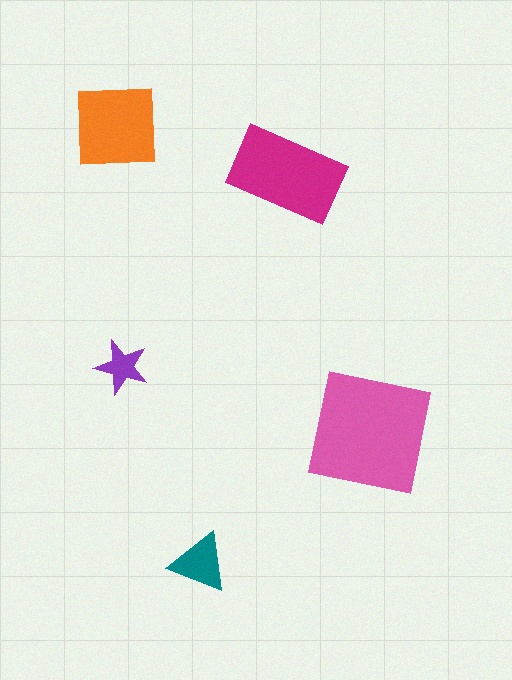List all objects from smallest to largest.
The purple star, the teal triangle, the orange square, the magenta rectangle, the pink square.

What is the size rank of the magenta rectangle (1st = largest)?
2nd.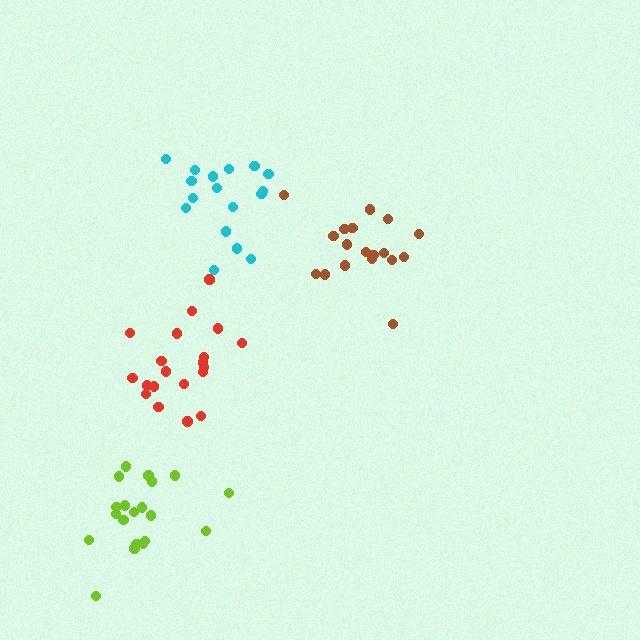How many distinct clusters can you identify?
There are 4 distinct clusters.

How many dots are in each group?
Group 1: 18 dots, Group 2: 17 dots, Group 3: 20 dots, Group 4: 20 dots (75 total).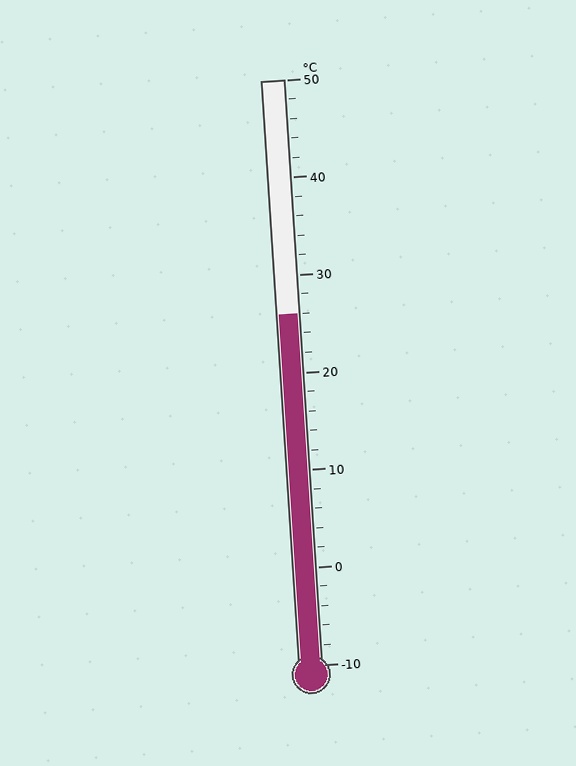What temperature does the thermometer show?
The thermometer shows approximately 26°C.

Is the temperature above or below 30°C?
The temperature is below 30°C.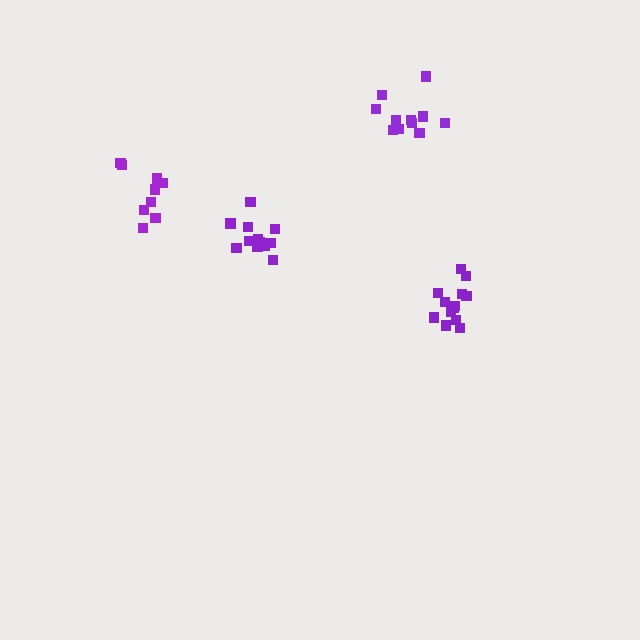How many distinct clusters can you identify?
There are 4 distinct clusters.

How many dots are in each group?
Group 1: 12 dots, Group 2: 11 dots, Group 3: 9 dots, Group 4: 14 dots (46 total).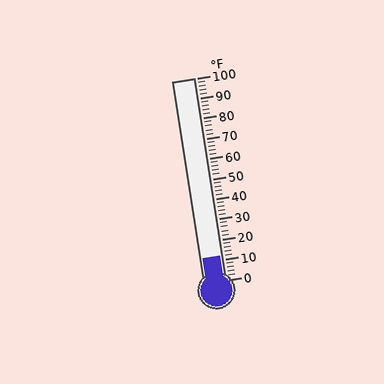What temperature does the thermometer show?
The thermometer shows approximately 12°F.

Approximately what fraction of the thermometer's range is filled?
The thermometer is filled to approximately 10% of its range.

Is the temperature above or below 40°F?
The temperature is below 40°F.